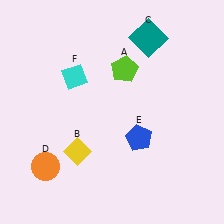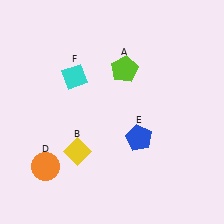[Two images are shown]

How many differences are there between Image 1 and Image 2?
There is 1 difference between the two images.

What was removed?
The teal square (C) was removed in Image 2.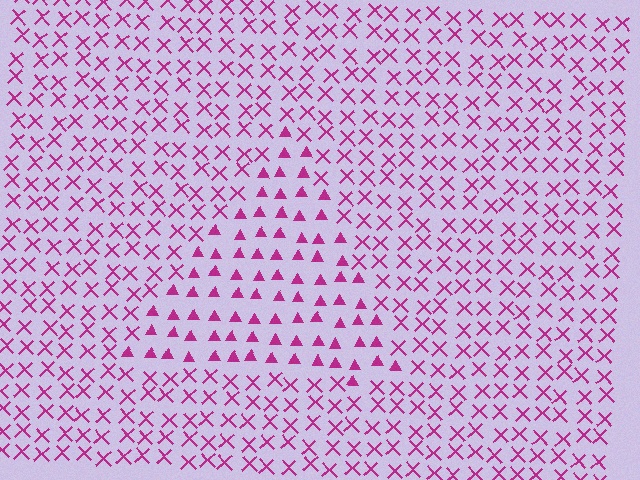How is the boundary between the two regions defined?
The boundary is defined by a change in element shape: triangles inside vs. X marks outside. All elements share the same color and spacing.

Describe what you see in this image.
The image is filled with small magenta elements arranged in a uniform grid. A triangle-shaped region contains triangles, while the surrounding area contains X marks. The boundary is defined purely by the change in element shape.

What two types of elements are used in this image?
The image uses triangles inside the triangle region and X marks outside it.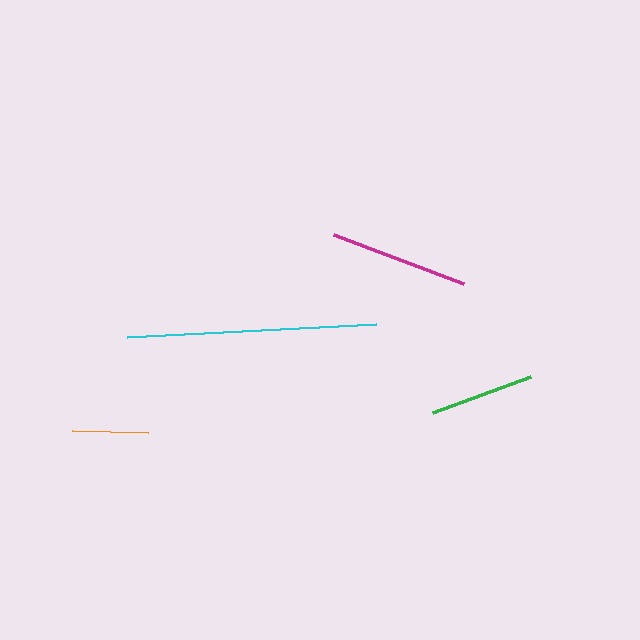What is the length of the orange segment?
The orange segment is approximately 76 pixels long.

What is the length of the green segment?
The green segment is approximately 105 pixels long.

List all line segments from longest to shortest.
From longest to shortest: cyan, magenta, green, orange.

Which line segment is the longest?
The cyan line is the longest at approximately 250 pixels.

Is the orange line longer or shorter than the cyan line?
The cyan line is longer than the orange line.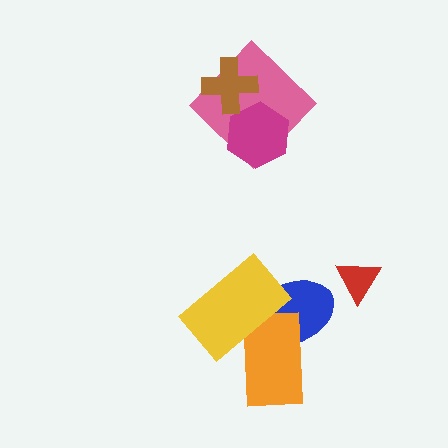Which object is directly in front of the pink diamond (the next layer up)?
The magenta hexagon is directly in front of the pink diamond.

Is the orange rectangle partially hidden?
Yes, it is partially covered by another shape.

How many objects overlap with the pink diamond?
2 objects overlap with the pink diamond.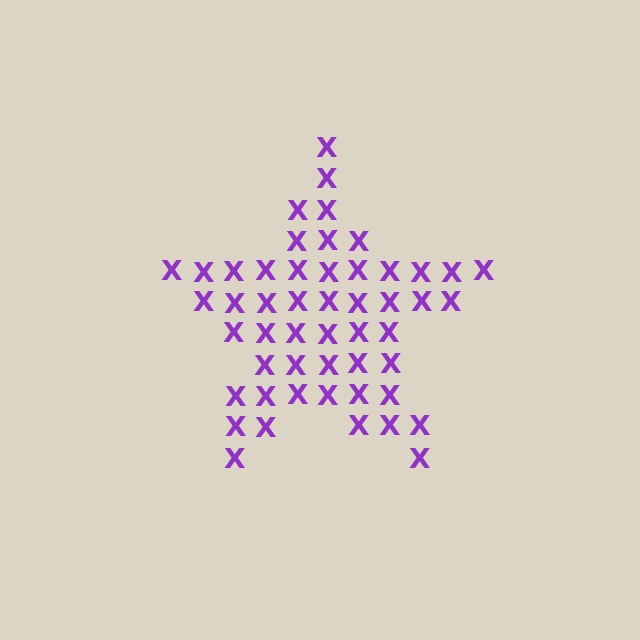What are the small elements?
The small elements are letter X's.